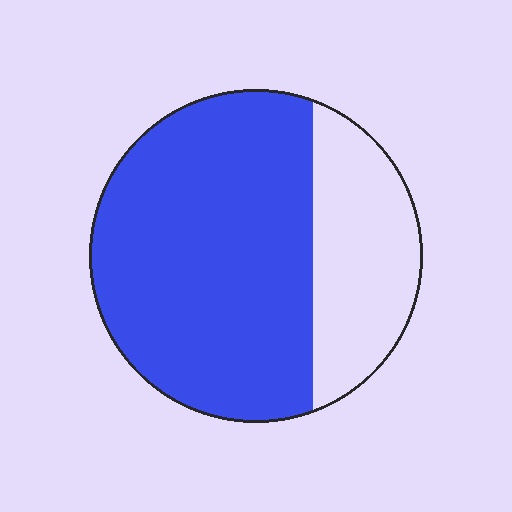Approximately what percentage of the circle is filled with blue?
Approximately 70%.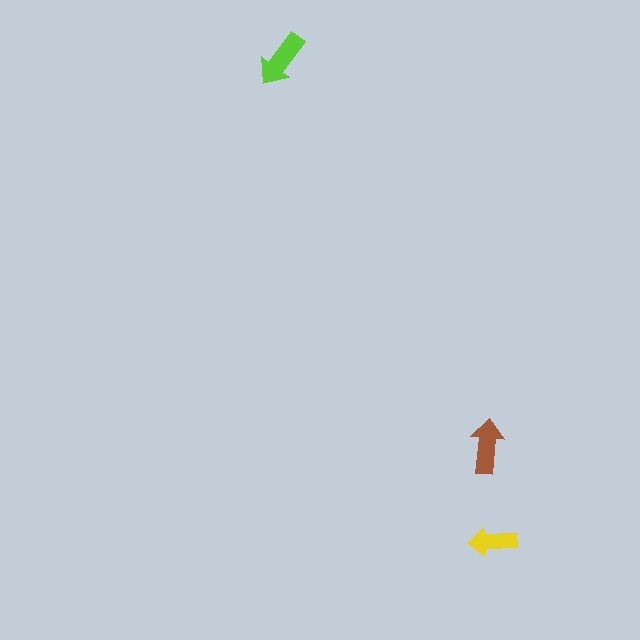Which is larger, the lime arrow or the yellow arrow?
The lime one.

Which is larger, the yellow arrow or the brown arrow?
The brown one.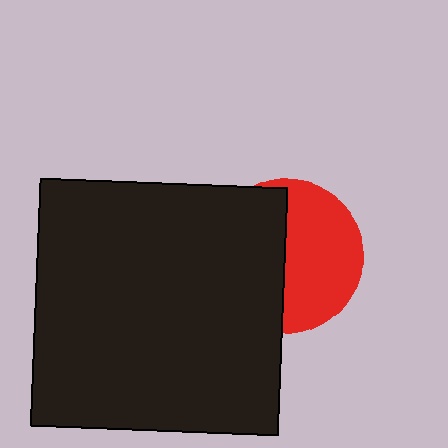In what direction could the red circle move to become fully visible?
The red circle could move right. That would shift it out from behind the black square entirely.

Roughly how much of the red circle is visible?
About half of it is visible (roughly 51%).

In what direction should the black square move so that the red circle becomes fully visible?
The black square should move left. That is the shortest direction to clear the overlap and leave the red circle fully visible.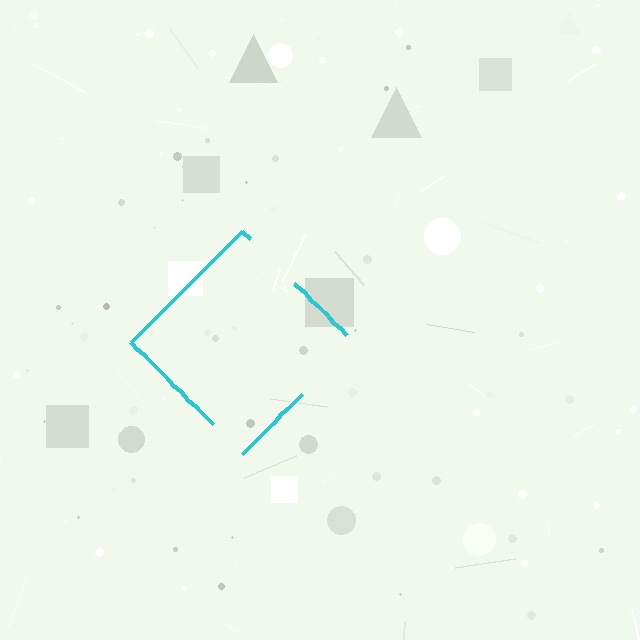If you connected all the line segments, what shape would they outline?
They would outline a diamond.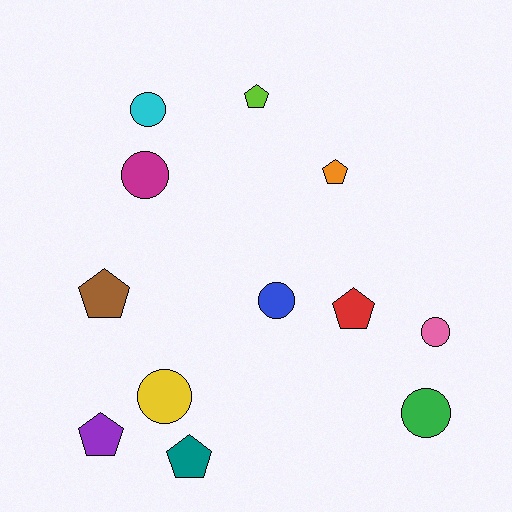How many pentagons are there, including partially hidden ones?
There are 6 pentagons.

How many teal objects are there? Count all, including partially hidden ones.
There is 1 teal object.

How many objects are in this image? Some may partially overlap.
There are 12 objects.